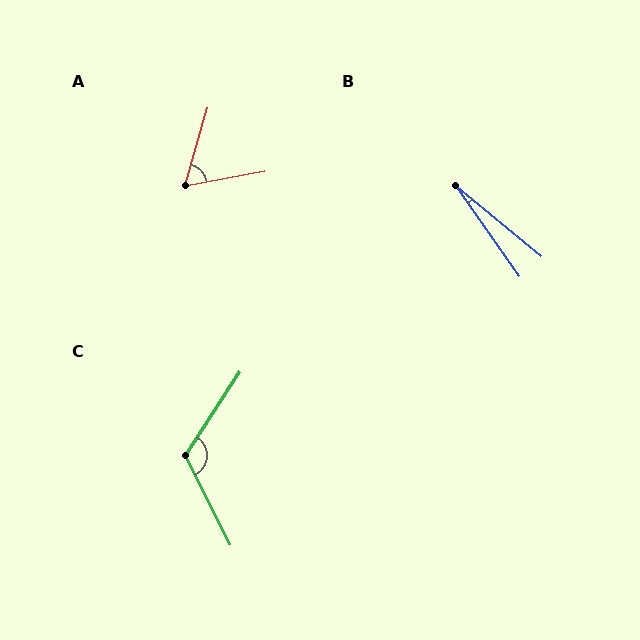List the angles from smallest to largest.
B (15°), A (64°), C (121°).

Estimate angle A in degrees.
Approximately 64 degrees.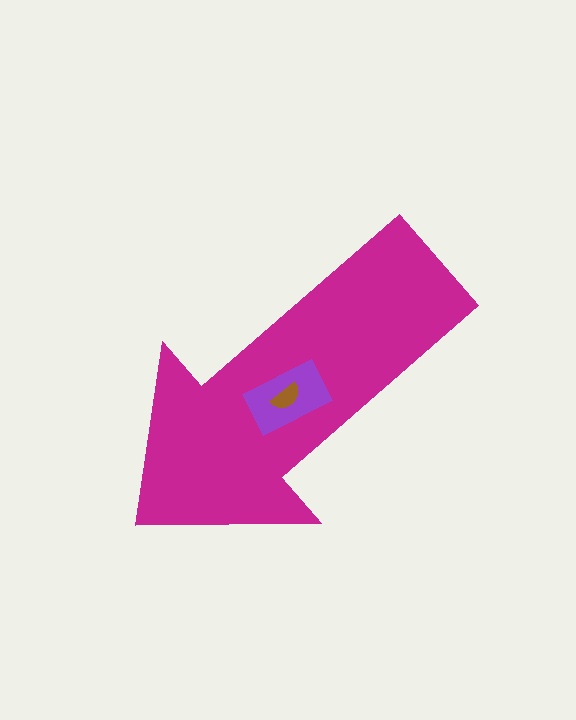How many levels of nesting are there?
3.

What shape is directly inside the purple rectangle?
The brown semicircle.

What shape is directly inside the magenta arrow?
The purple rectangle.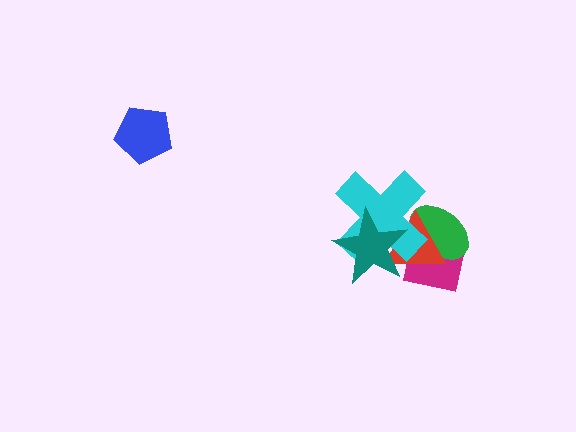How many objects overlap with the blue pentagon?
0 objects overlap with the blue pentagon.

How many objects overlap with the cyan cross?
4 objects overlap with the cyan cross.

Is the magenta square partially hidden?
Yes, it is partially covered by another shape.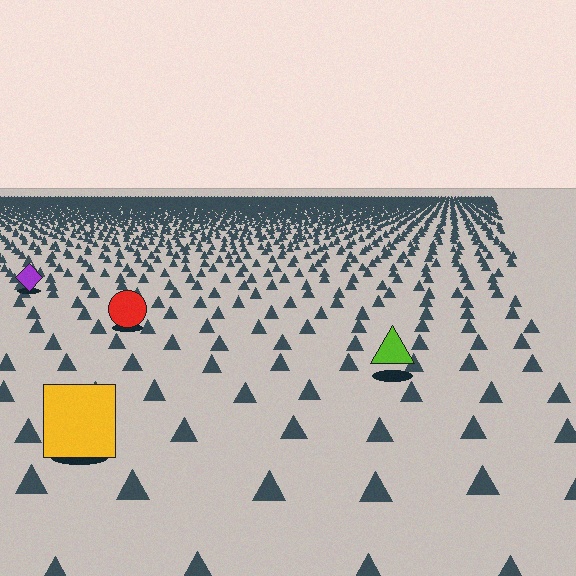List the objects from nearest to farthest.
From nearest to farthest: the yellow square, the lime triangle, the red circle, the purple diamond.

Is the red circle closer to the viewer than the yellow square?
No. The yellow square is closer — you can tell from the texture gradient: the ground texture is coarser near it.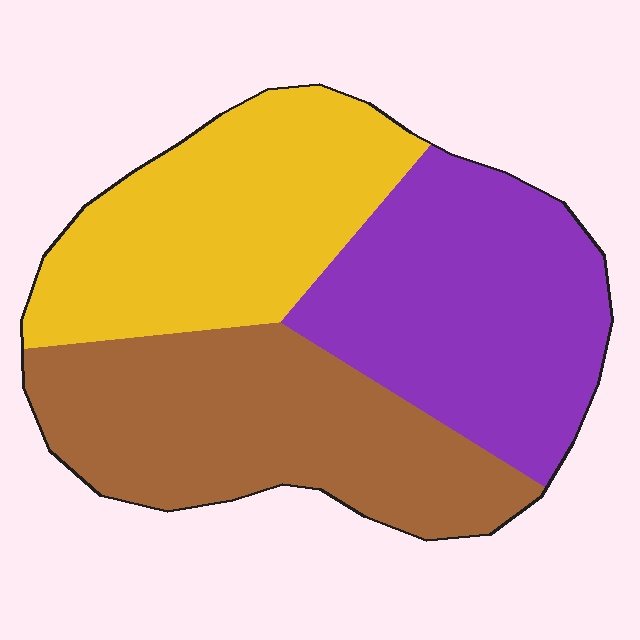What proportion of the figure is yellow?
Yellow takes up between a quarter and a half of the figure.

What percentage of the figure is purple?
Purple takes up between a third and a half of the figure.